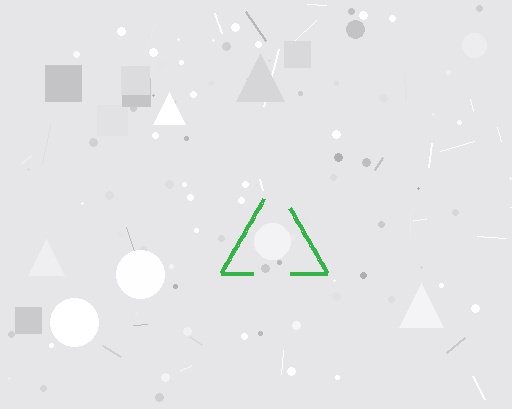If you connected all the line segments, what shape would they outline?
They would outline a triangle.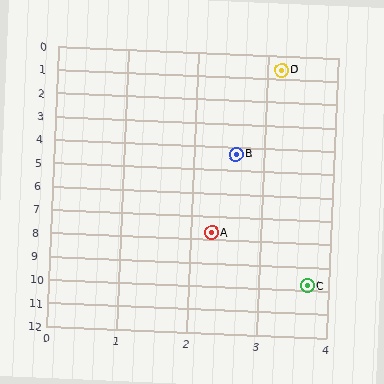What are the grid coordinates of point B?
Point B is at approximately (2.6, 4.3).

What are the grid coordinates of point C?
Point C is at approximately (3.7, 9.8).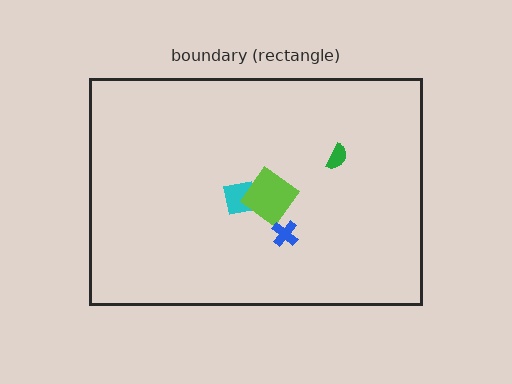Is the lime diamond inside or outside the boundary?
Inside.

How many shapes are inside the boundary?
4 inside, 0 outside.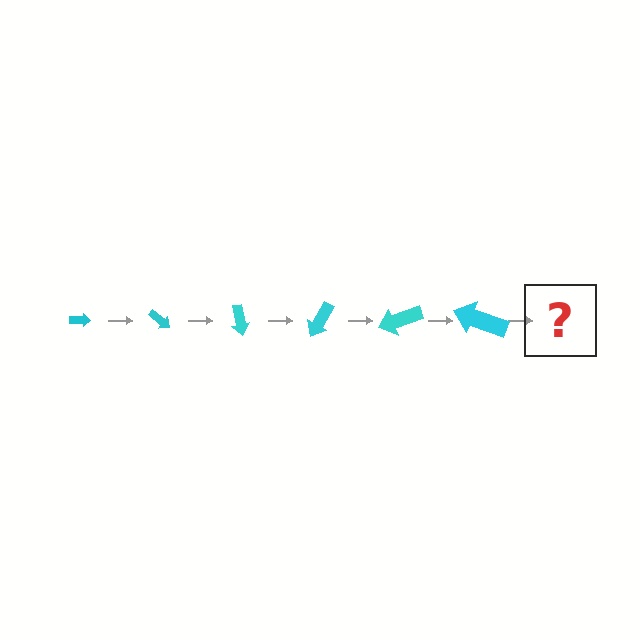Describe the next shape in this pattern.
It should be an arrow, larger than the previous one and rotated 240 degrees from the start.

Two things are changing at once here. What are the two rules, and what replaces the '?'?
The two rules are that the arrow grows larger each step and it rotates 40 degrees each step. The '?' should be an arrow, larger than the previous one and rotated 240 degrees from the start.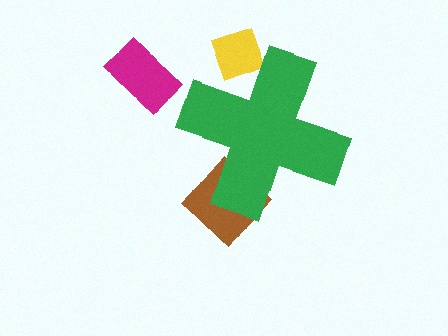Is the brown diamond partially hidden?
Yes, the brown diamond is partially hidden behind the green cross.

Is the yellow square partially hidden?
Yes, the yellow square is partially hidden behind the green cross.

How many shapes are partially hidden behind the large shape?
2 shapes are partially hidden.